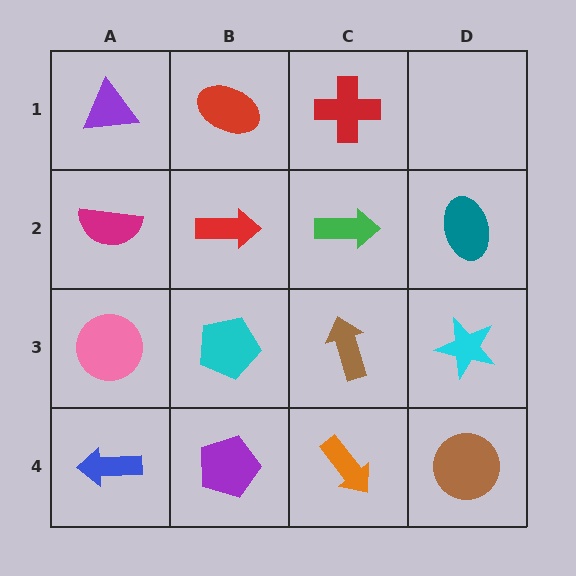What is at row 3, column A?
A pink circle.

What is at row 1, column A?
A purple triangle.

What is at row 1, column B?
A red ellipse.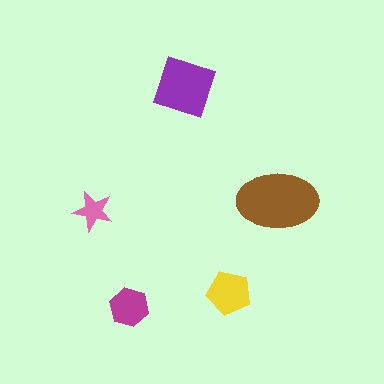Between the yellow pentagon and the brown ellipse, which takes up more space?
The brown ellipse.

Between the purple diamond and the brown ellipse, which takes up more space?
The brown ellipse.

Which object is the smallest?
The pink star.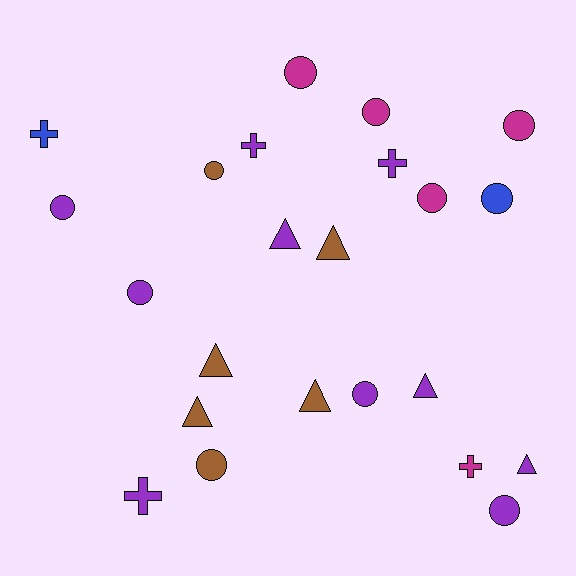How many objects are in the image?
There are 23 objects.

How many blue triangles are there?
There are no blue triangles.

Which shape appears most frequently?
Circle, with 11 objects.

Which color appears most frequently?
Purple, with 10 objects.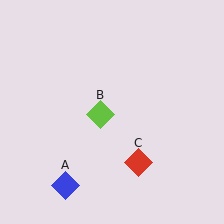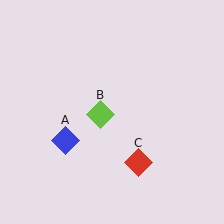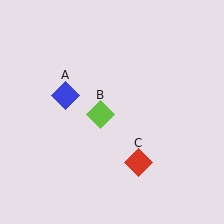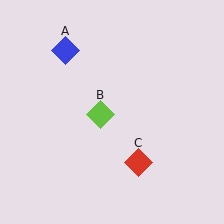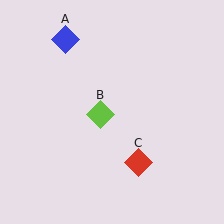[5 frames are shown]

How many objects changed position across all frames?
1 object changed position: blue diamond (object A).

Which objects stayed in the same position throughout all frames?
Lime diamond (object B) and red diamond (object C) remained stationary.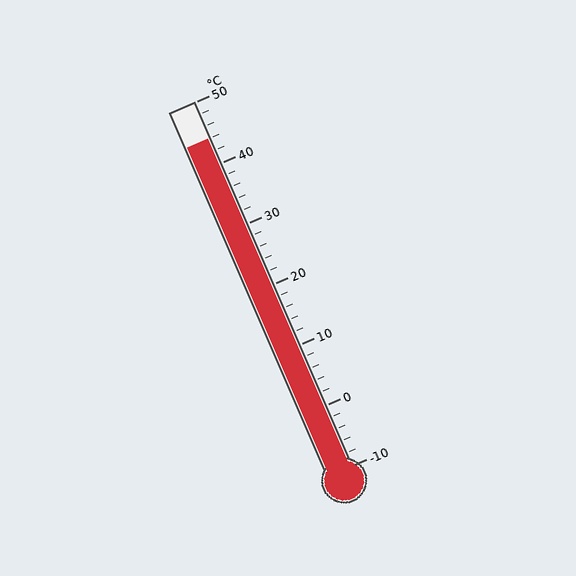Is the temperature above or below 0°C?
The temperature is above 0°C.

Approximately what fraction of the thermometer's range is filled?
The thermometer is filled to approximately 90% of its range.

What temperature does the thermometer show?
The thermometer shows approximately 44°C.